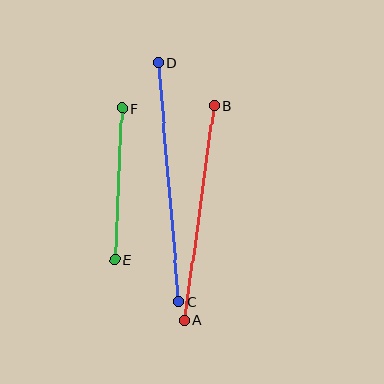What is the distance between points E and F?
The distance is approximately 152 pixels.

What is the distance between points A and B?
The distance is approximately 216 pixels.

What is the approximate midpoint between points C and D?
The midpoint is at approximately (169, 182) pixels.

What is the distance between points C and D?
The distance is approximately 240 pixels.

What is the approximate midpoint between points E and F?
The midpoint is at approximately (119, 184) pixels.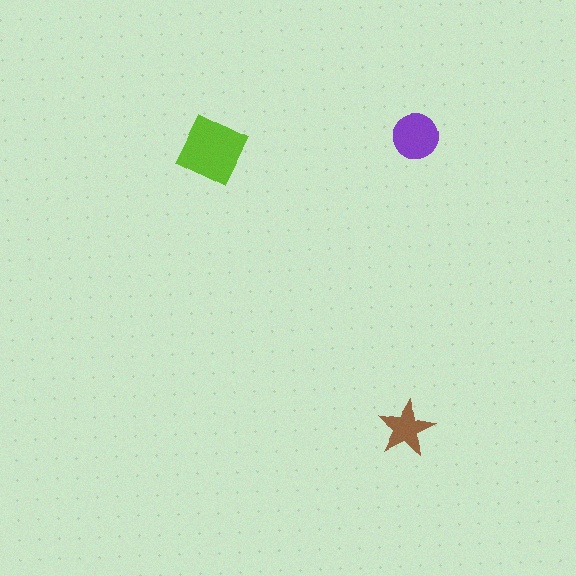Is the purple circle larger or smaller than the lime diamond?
Smaller.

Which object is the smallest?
The brown star.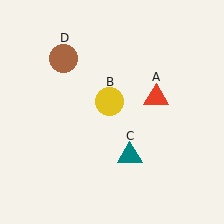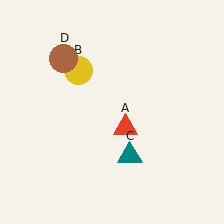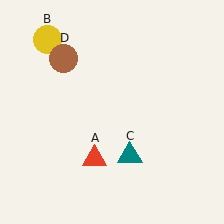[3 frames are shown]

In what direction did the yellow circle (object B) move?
The yellow circle (object B) moved up and to the left.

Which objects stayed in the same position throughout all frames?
Teal triangle (object C) and brown circle (object D) remained stationary.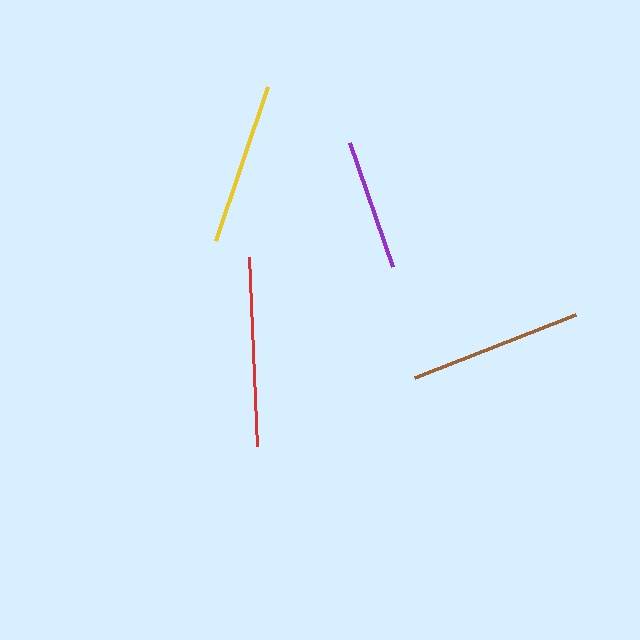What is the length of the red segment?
The red segment is approximately 190 pixels long.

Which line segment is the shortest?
The purple line is the shortest at approximately 131 pixels.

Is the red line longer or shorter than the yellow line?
The red line is longer than the yellow line.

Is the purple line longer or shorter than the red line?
The red line is longer than the purple line.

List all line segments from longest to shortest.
From longest to shortest: red, brown, yellow, purple.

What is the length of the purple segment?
The purple segment is approximately 131 pixels long.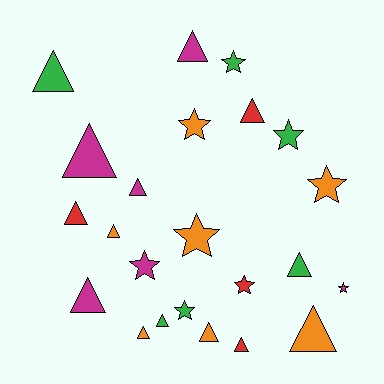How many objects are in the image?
There are 23 objects.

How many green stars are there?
There are 3 green stars.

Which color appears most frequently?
Orange, with 7 objects.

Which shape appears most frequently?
Triangle, with 14 objects.